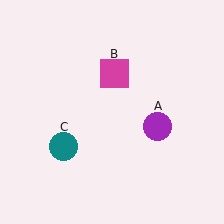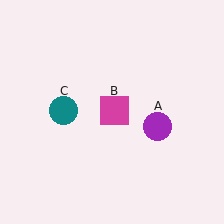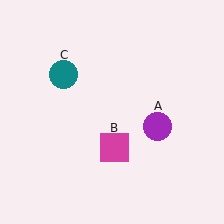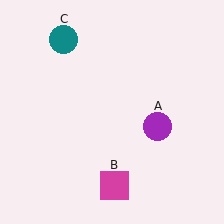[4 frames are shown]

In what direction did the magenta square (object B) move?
The magenta square (object B) moved down.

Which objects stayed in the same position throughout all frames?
Purple circle (object A) remained stationary.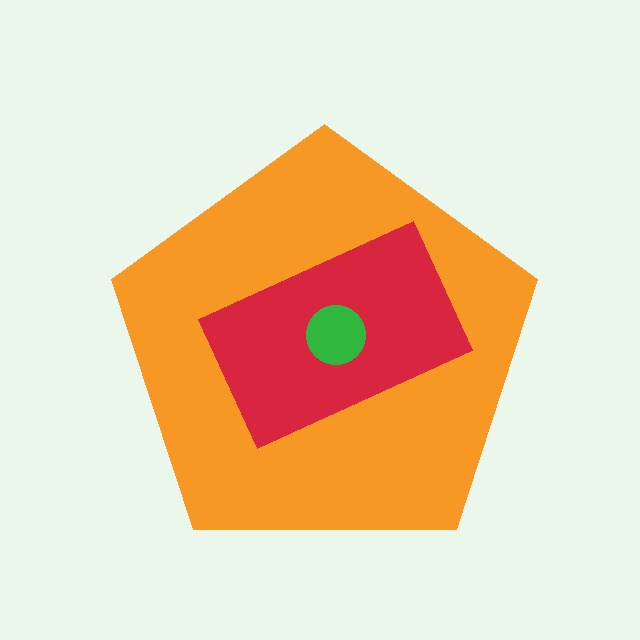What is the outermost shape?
The orange pentagon.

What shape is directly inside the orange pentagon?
The red rectangle.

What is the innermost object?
The green circle.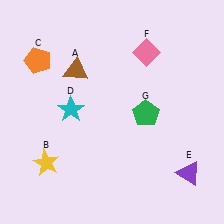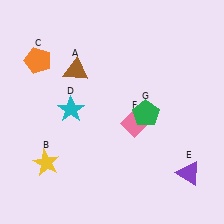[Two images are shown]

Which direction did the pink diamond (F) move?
The pink diamond (F) moved down.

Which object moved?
The pink diamond (F) moved down.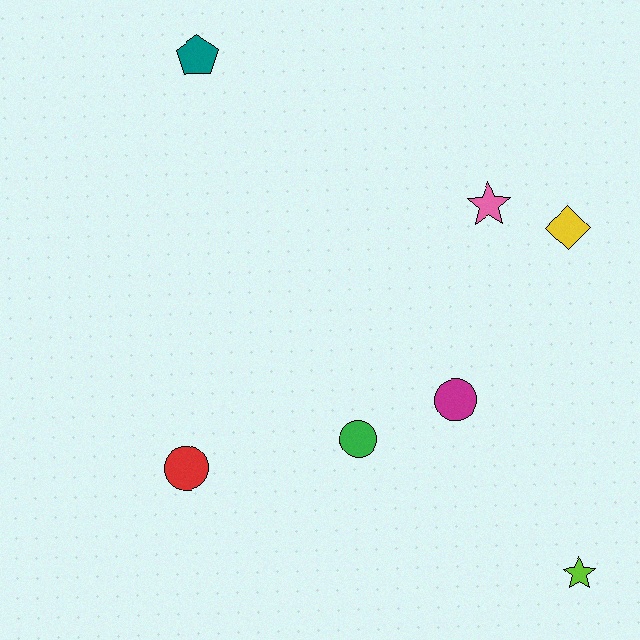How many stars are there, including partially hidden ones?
There are 2 stars.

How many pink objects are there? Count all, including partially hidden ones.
There is 1 pink object.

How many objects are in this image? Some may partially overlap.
There are 7 objects.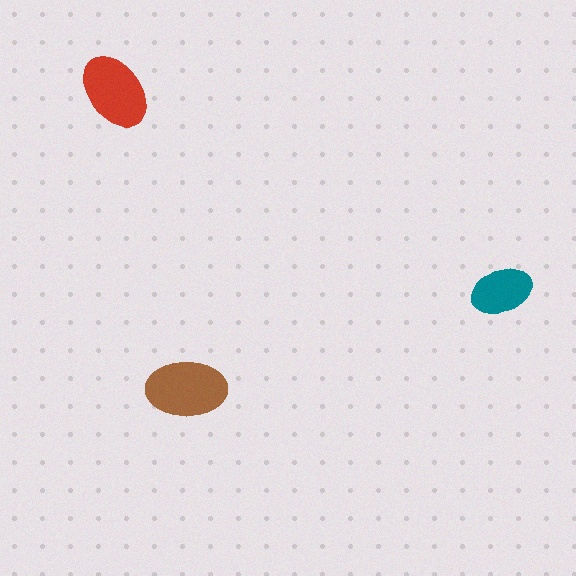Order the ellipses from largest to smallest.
the brown one, the red one, the teal one.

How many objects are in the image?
There are 3 objects in the image.